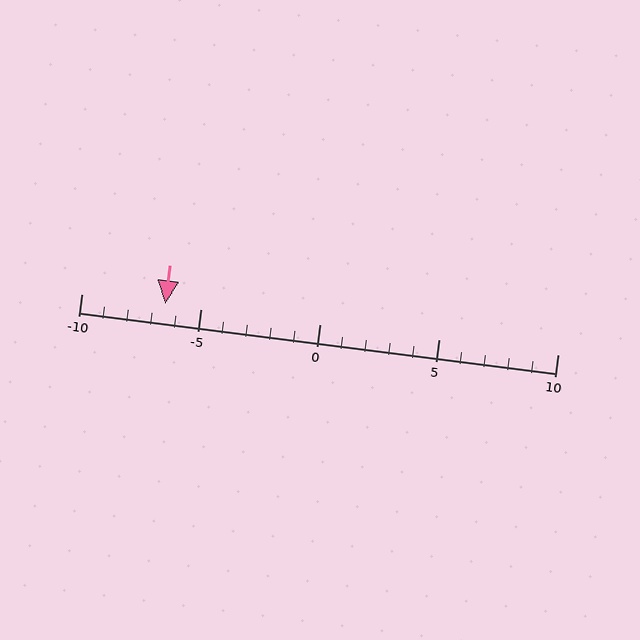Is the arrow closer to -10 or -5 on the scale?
The arrow is closer to -5.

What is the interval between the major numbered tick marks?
The major tick marks are spaced 5 units apart.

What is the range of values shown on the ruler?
The ruler shows values from -10 to 10.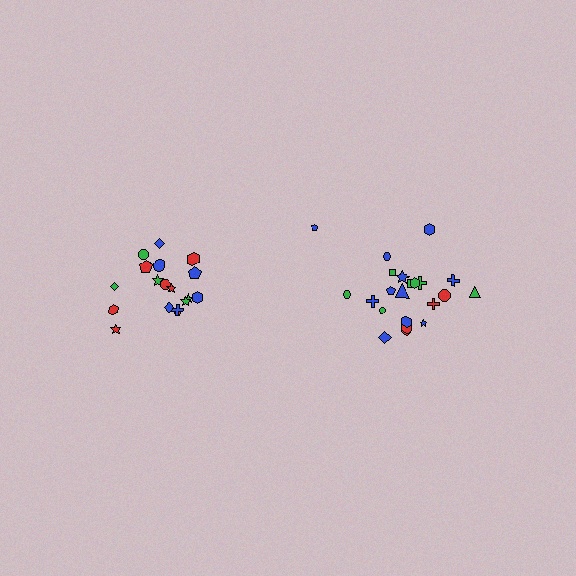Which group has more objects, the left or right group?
The right group.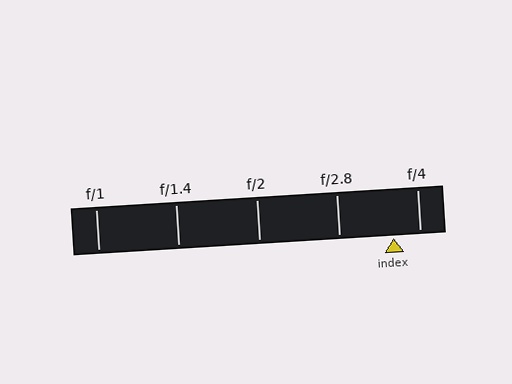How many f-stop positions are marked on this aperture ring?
There are 5 f-stop positions marked.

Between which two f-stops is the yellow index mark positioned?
The index mark is between f/2.8 and f/4.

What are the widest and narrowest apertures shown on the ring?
The widest aperture shown is f/1 and the narrowest is f/4.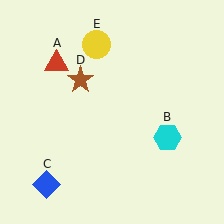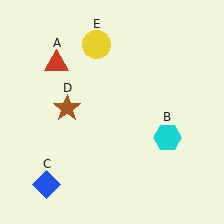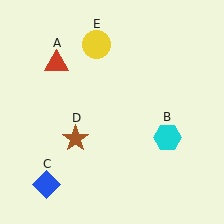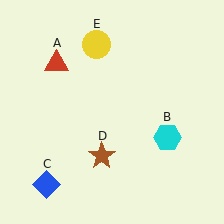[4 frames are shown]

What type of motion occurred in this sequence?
The brown star (object D) rotated counterclockwise around the center of the scene.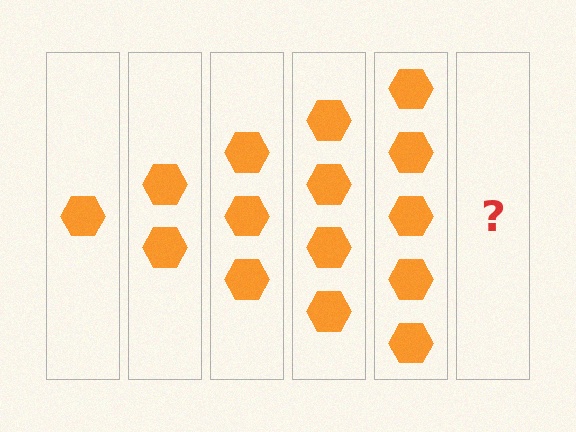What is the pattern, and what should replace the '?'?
The pattern is that each step adds one more hexagon. The '?' should be 6 hexagons.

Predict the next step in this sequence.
The next step is 6 hexagons.